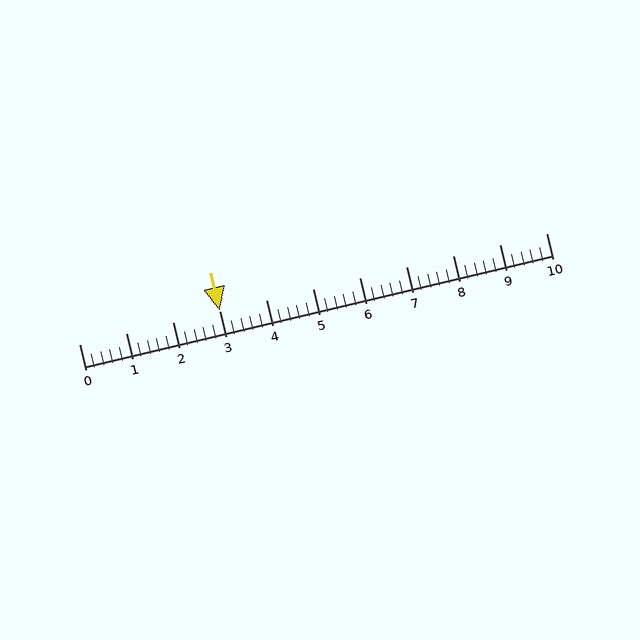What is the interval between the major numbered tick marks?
The major tick marks are spaced 1 units apart.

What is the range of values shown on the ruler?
The ruler shows values from 0 to 10.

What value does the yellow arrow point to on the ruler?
The yellow arrow points to approximately 3.0.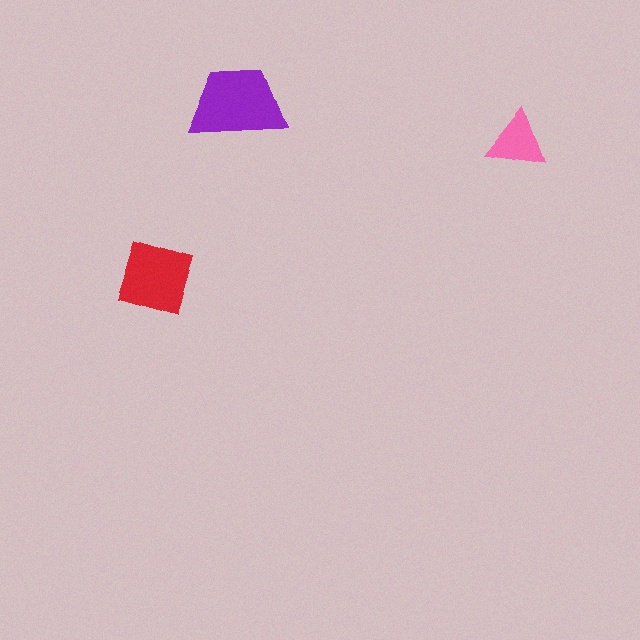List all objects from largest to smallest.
The purple trapezoid, the red diamond, the pink triangle.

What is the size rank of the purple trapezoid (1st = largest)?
1st.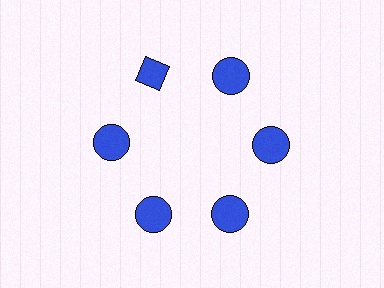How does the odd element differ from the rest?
It has a different shape: diamond instead of circle.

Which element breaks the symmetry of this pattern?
The blue diamond at roughly the 11 o'clock position breaks the symmetry. All other shapes are blue circles.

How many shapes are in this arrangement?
There are 6 shapes arranged in a ring pattern.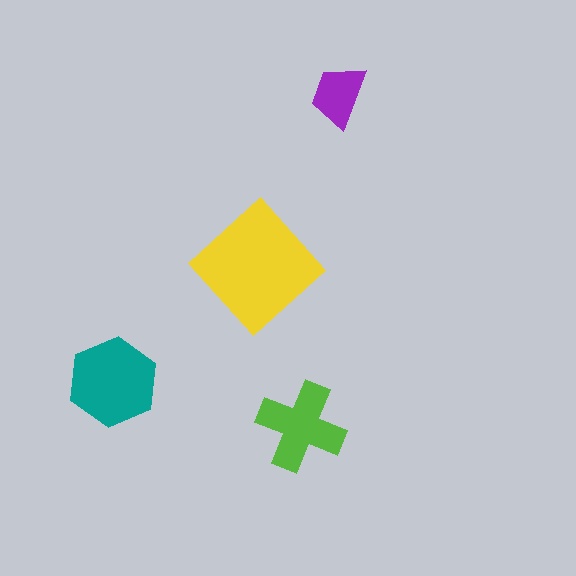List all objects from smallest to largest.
The purple trapezoid, the lime cross, the teal hexagon, the yellow diamond.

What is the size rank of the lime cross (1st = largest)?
3rd.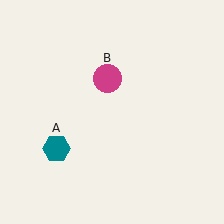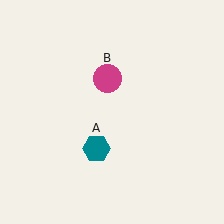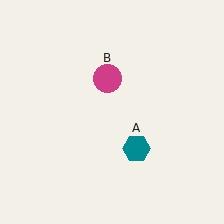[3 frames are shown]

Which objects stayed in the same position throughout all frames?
Magenta circle (object B) remained stationary.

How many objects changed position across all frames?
1 object changed position: teal hexagon (object A).